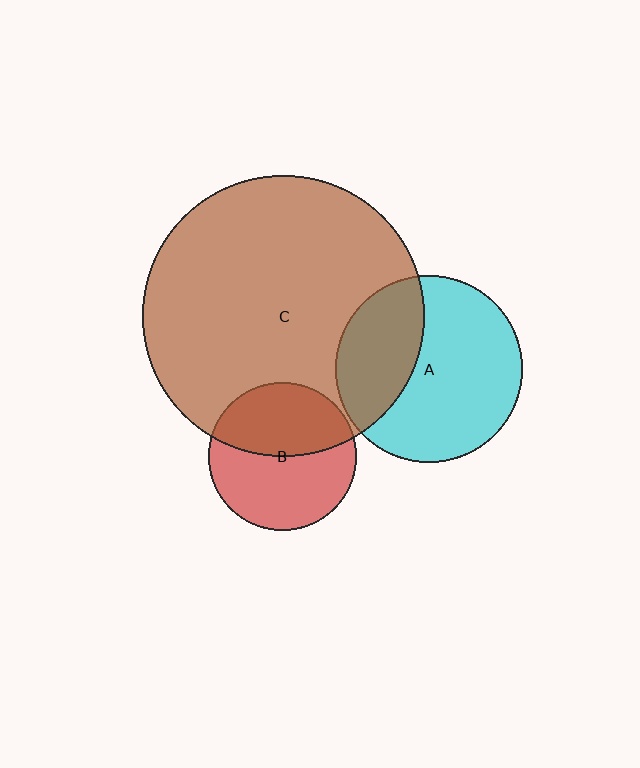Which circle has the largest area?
Circle C (brown).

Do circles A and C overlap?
Yes.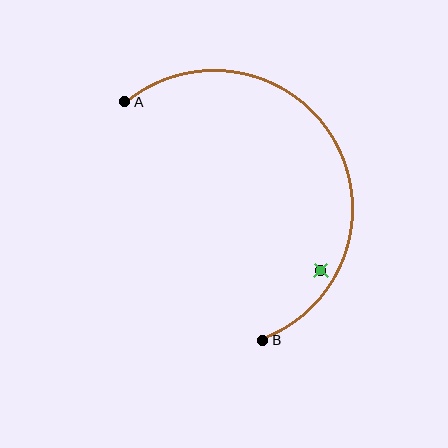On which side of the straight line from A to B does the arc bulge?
The arc bulges to the right of the straight line connecting A and B.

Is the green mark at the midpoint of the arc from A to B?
No — the green mark does not lie on the arc at all. It sits slightly inside the curve.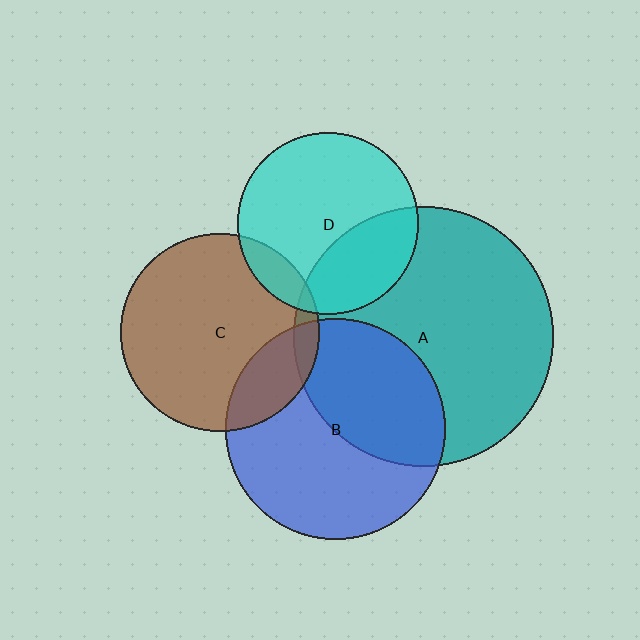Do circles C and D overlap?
Yes.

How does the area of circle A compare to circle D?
Approximately 2.1 times.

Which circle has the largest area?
Circle A (teal).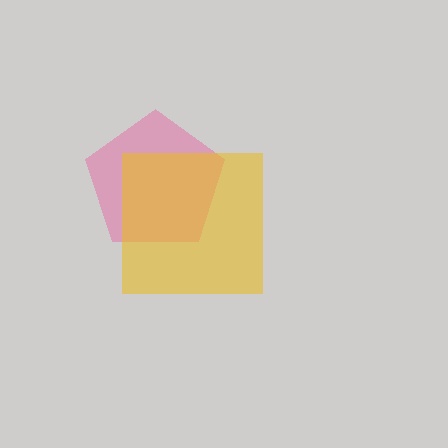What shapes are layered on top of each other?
The layered shapes are: a pink pentagon, a yellow square.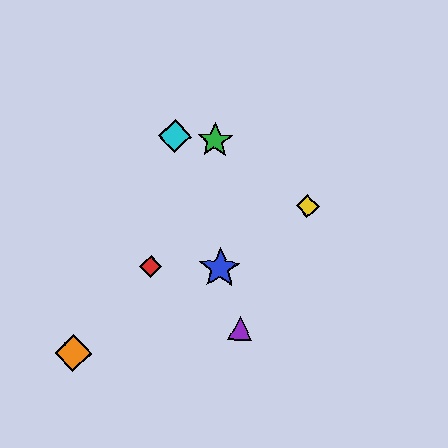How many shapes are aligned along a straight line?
3 shapes (the blue star, the purple triangle, the cyan diamond) are aligned along a straight line.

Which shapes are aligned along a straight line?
The blue star, the purple triangle, the cyan diamond are aligned along a straight line.